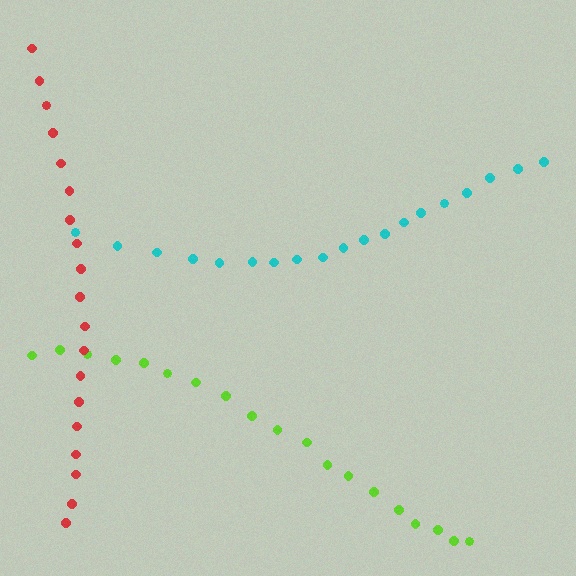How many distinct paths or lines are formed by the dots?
There are 3 distinct paths.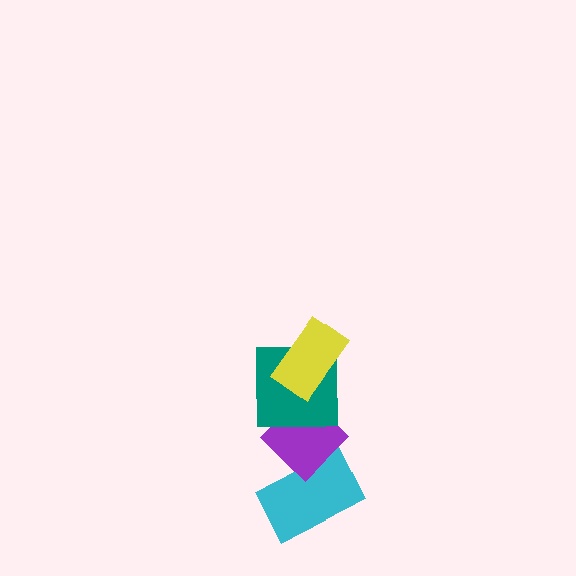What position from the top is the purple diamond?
The purple diamond is 3rd from the top.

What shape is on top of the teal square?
The yellow rectangle is on top of the teal square.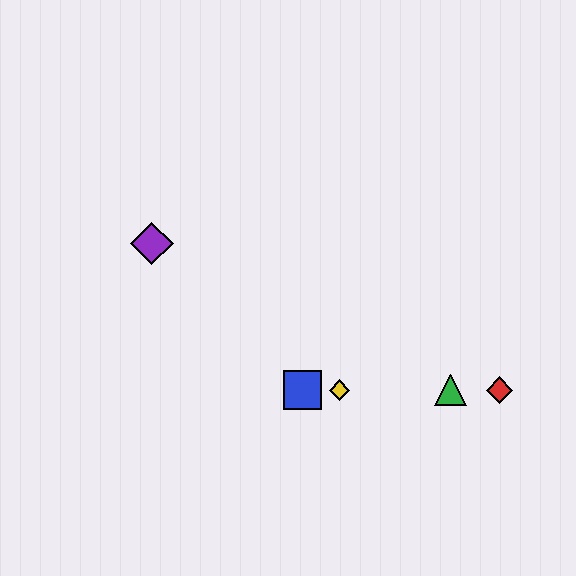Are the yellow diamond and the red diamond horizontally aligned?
Yes, both are at y≈390.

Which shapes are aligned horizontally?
The red diamond, the blue square, the green triangle, the yellow diamond are aligned horizontally.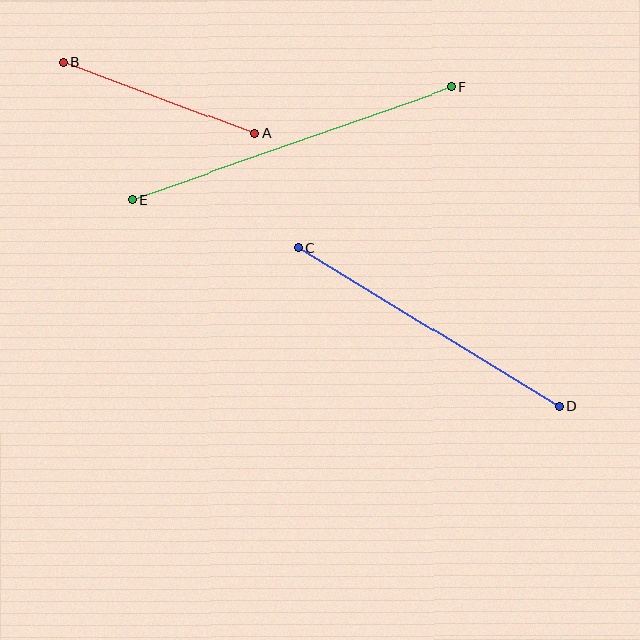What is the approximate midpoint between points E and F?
The midpoint is at approximately (292, 144) pixels.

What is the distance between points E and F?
The distance is approximately 338 pixels.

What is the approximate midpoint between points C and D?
The midpoint is at approximately (429, 327) pixels.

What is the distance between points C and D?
The distance is approximately 306 pixels.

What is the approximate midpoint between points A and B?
The midpoint is at approximately (159, 98) pixels.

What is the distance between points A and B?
The distance is approximately 205 pixels.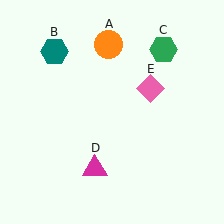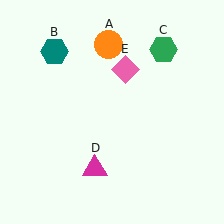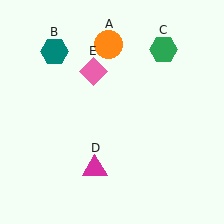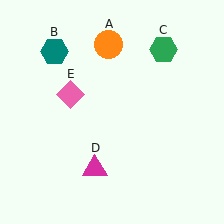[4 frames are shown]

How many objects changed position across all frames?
1 object changed position: pink diamond (object E).